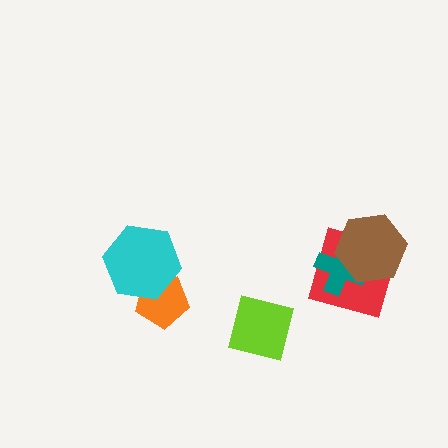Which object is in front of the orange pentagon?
The cyan hexagon is in front of the orange pentagon.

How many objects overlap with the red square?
2 objects overlap with the red square.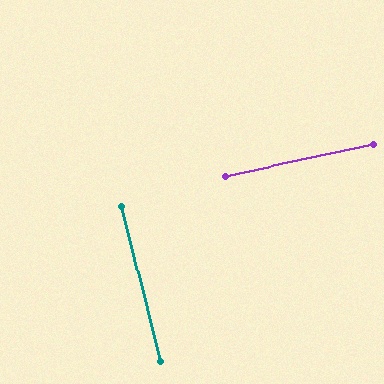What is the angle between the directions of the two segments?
Approximately 88 degrees.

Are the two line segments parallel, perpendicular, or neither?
Perpendicular — they meet at approximately 88°.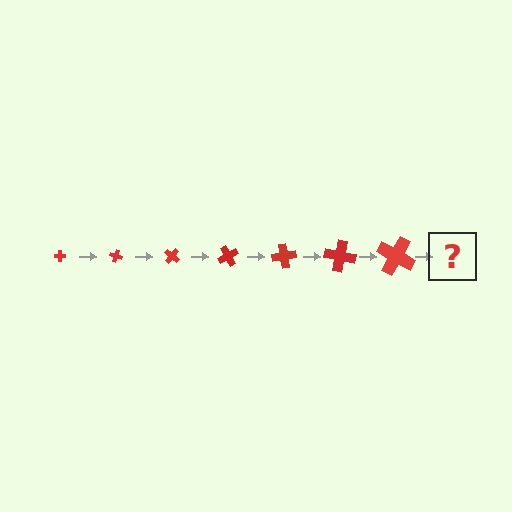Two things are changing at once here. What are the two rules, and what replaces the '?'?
The two rules are that the cross grows larger each step and it rotates 20 degrees each step. The '?' should be a cross, larger than the previous one and rotated 140 degrees from the start.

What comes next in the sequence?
The next element should be a cross, larger than the previous one and rotated 140 degrees from the start.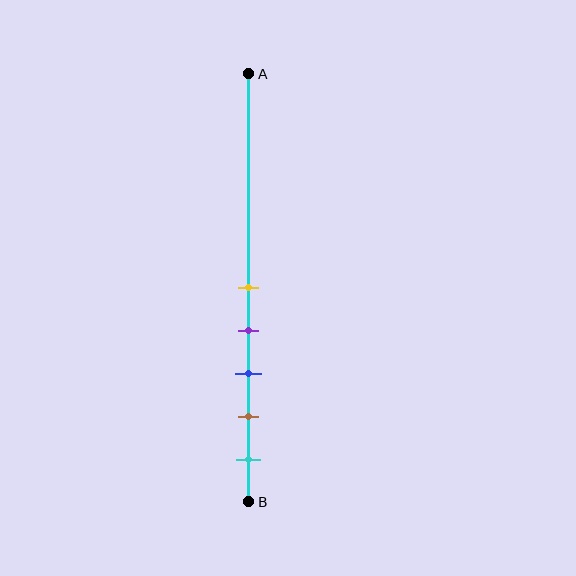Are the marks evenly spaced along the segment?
Yes, the marks are approximately evenly spaced.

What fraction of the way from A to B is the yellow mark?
The yellow mark is approximately 50% (0.5) of the way from A to B.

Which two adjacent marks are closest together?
The yellow and purple marks are the closest adjacent pair.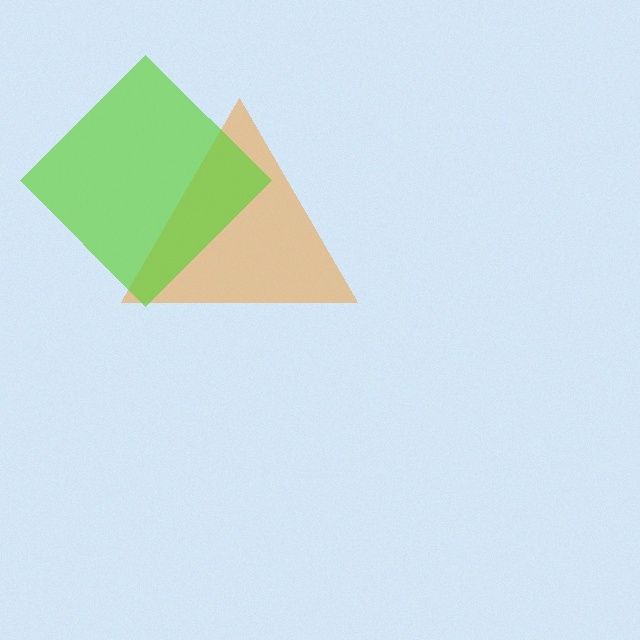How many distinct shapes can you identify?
There are 2 distinct shapes: an orange triangle, a lime diamond.